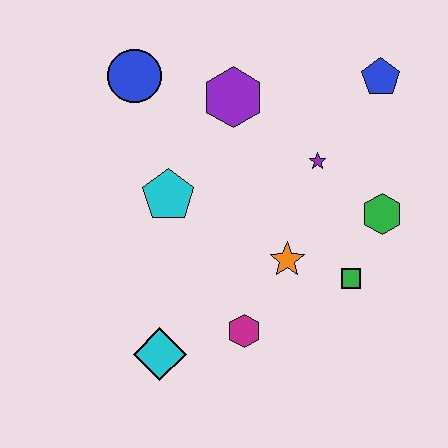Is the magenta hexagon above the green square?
No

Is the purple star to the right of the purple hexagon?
Yes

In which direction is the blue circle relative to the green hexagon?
The blue circle is to the left of the green hexagon.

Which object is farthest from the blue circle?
The green square is farthest from the blue circle.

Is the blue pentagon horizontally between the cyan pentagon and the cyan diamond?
No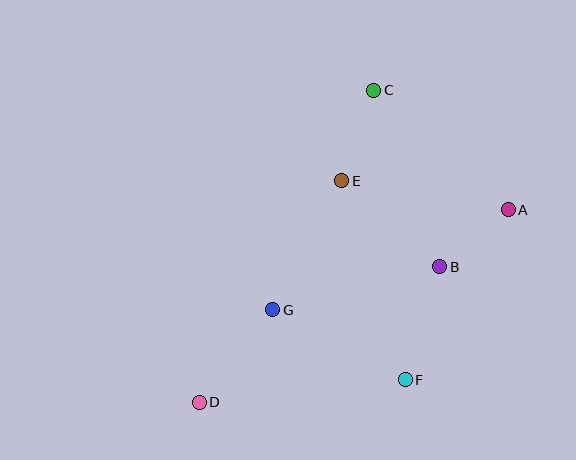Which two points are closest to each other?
Points A and B are closest to each other.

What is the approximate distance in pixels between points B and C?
The distance between B and C is approximately 188 pixels.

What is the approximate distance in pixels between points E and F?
The distance between E and F is approximately 209 pixels.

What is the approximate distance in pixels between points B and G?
The distance between B and G is approximately 173 pixels.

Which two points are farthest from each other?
Points A and D are farthest from each other.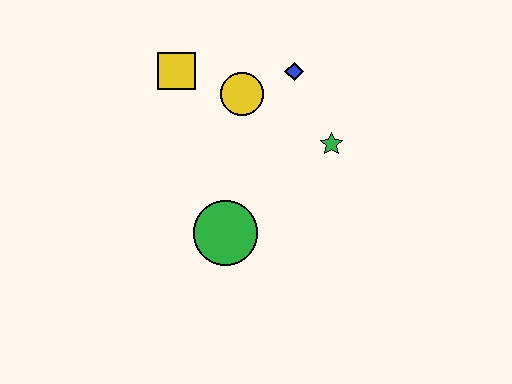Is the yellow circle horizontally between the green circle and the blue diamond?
Yes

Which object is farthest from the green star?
The yellow square is farthest from the green star.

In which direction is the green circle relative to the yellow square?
The green circle is below the yellow square.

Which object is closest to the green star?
The blue diamond is closest to the green star.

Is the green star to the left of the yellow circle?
No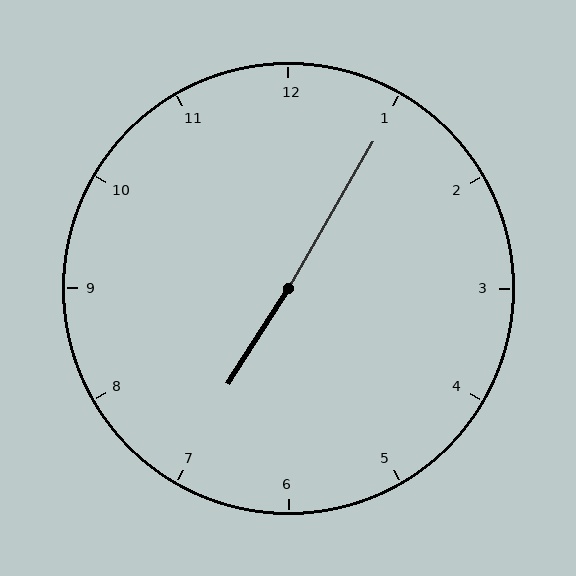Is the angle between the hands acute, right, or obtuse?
It is obtuse.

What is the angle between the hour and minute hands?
Approximately 178 degrees.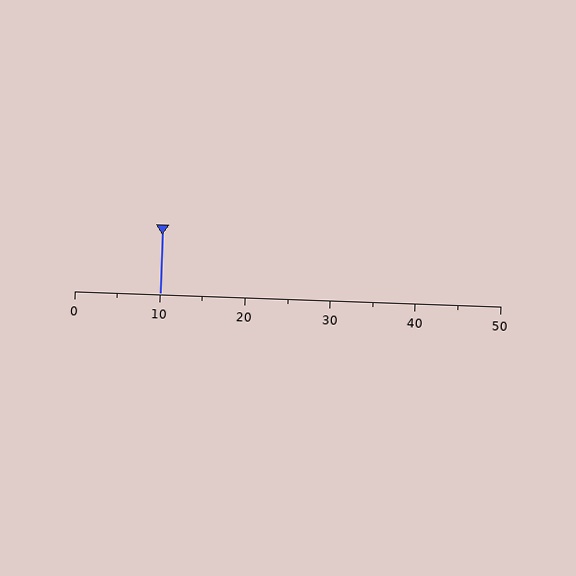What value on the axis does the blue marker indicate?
The marker indicates approximately 10.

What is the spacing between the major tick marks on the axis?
The major ticks are spaced 10 apart.